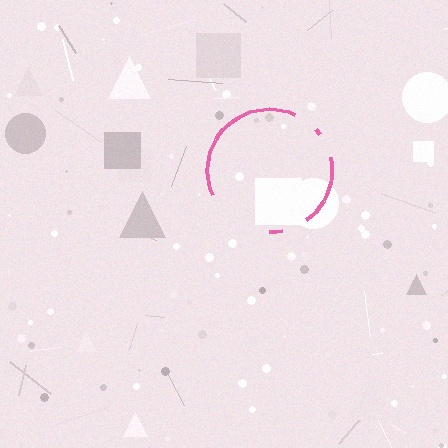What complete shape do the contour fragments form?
The contour fragments form a circle.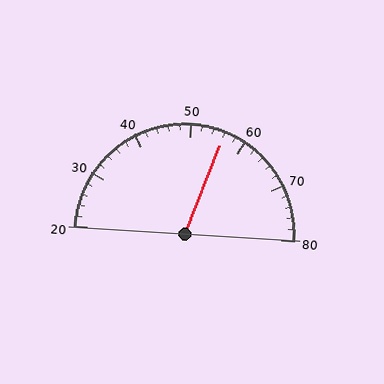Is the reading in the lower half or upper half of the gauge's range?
The reading is in the upper half of the range (20 to 80).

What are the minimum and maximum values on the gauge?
The gauge ranges from 20 to 80.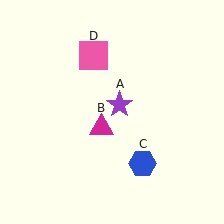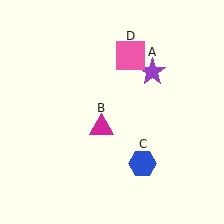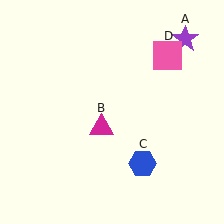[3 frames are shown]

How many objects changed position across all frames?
2 objects changed position: purple star (object A), pink square (object D).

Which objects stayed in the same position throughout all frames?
Magenta triangle (object B) and blue hexagon (object C) remained stationary.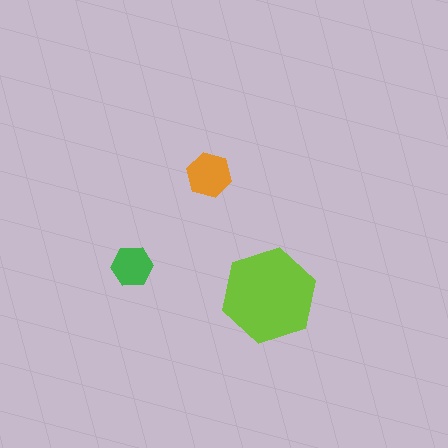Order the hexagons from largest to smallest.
the lime one, the orange one, the green one.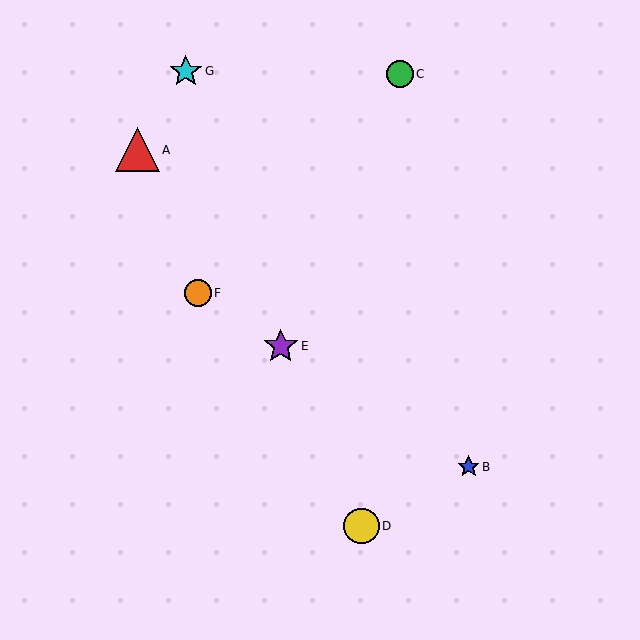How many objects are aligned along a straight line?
3 objects (B, E, F) are aligned along a straight line.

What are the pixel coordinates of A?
Object A is at (137, 150).